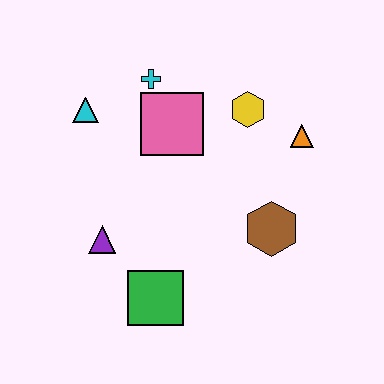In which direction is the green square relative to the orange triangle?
The green square is below the orange triangle.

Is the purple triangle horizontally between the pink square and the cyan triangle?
Yes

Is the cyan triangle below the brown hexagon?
No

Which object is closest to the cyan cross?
The pink square is closest to the cyan cross.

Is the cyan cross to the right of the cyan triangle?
Yes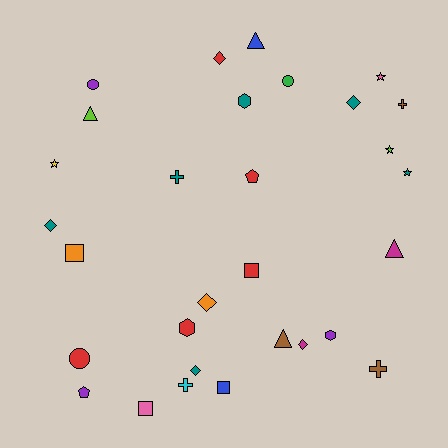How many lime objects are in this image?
There are 2 lime objects.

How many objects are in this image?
There are 30 objects.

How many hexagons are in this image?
There are 3 hexagons.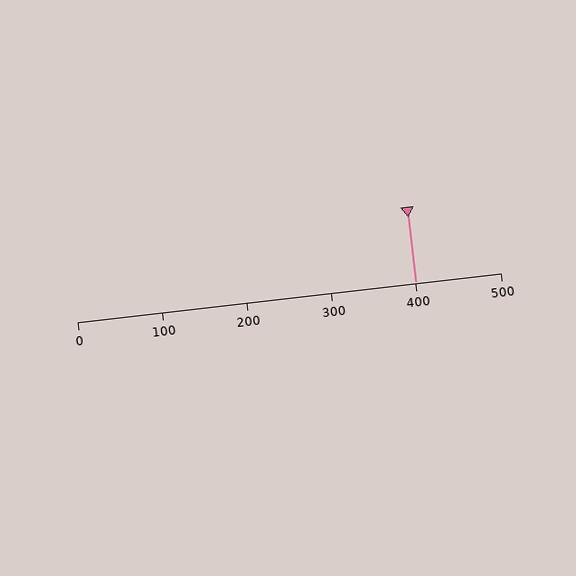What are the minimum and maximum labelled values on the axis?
The axis runs from 0 to 500.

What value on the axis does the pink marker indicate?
The marker indicates approximately 400.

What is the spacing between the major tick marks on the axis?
The major ticks are spaced 100 apart.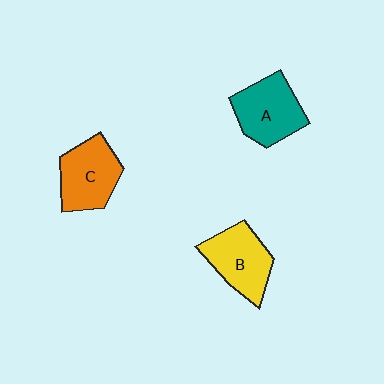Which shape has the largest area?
Shape A (teal).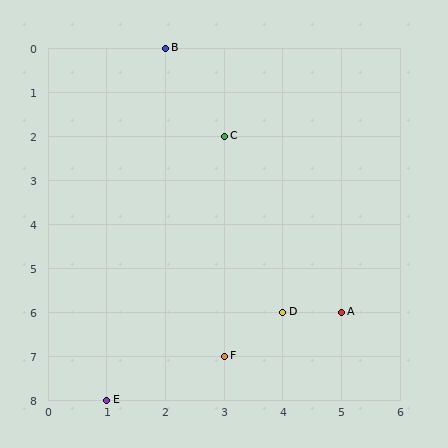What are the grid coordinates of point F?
Point F is at grid coordinates (3, 7).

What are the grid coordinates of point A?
Point A is at grid coordinates (5, 6).